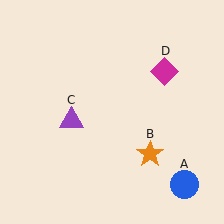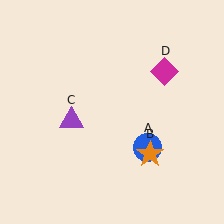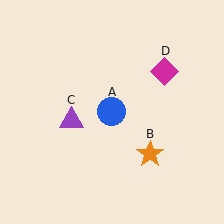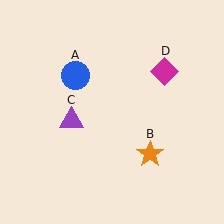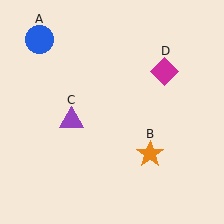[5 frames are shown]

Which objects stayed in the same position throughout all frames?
Orange star (object B) and purple triangle (object C) and magenta diamond (object D) remained stationary.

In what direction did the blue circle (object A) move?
The blue circle (object A) moved up and to the left.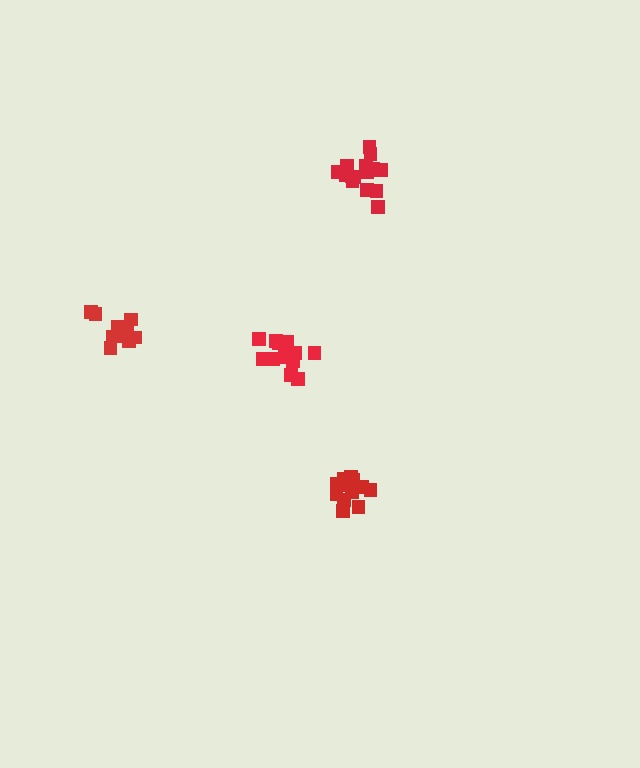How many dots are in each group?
Group 1: 15 dots, Group 2: 12 dots, Group 3: 13 dots, Group 4: 15 dots (55 total).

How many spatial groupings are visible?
There are 4 spatial groupings.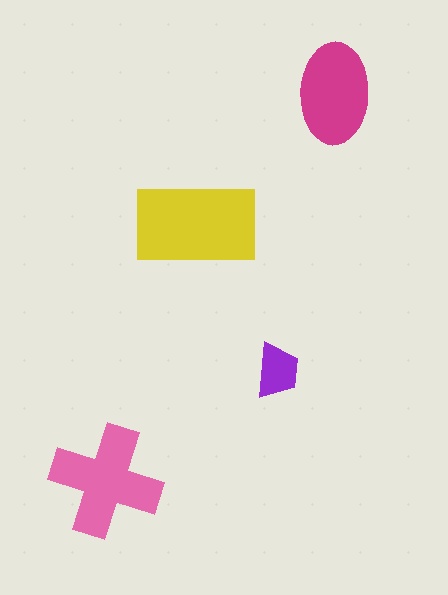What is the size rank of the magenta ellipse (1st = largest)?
3rd.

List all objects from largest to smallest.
The yellow rectangle, the pink cross, the magenta ellipse, the purple trapezoid.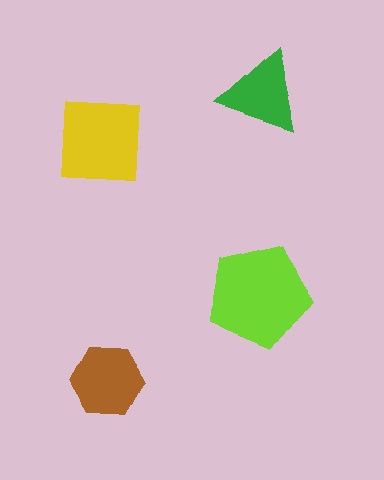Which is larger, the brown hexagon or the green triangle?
The brown hexagon.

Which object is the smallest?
The green triangle.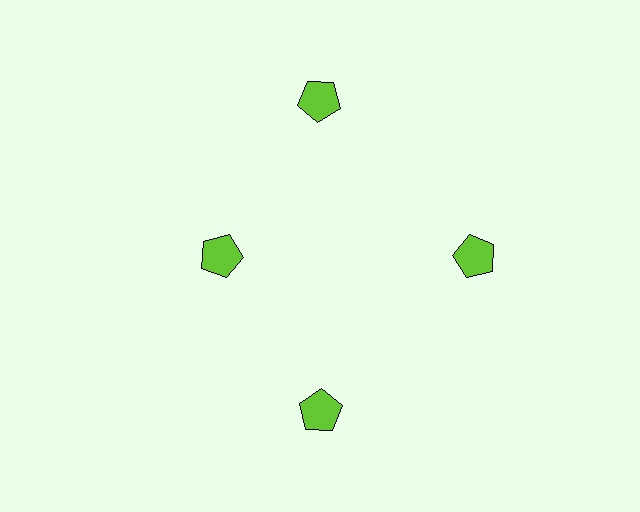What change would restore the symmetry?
The symmetry would be restored by moving it outward, back onto the ring so that all 4 pentagons sit at equal angles and equal distance from the center.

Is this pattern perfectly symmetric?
No. The 4 lime pentagons are arranged in a ring, but one element near the 9 o'clock position is pulled inward toward the center, breaking the 4-fold rotational symmetry.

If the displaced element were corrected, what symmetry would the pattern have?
It would have 4-fold rotational symmetry — the pattern would map onto itself every 90 degrees.